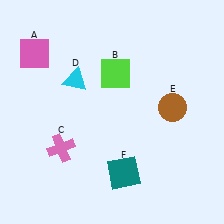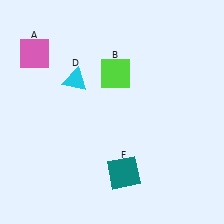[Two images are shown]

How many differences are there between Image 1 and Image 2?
There are 2 differences between the two images.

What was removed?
The pink cross (C), the brown circle (E) were removed in Image 2.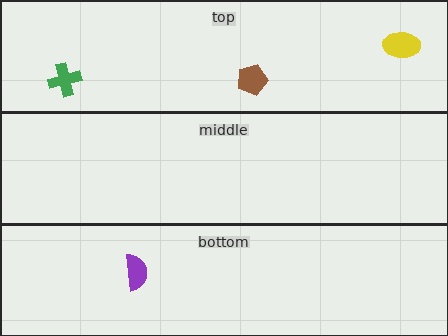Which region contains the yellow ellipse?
The top region.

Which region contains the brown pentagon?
The top region.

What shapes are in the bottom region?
The purple semicircle.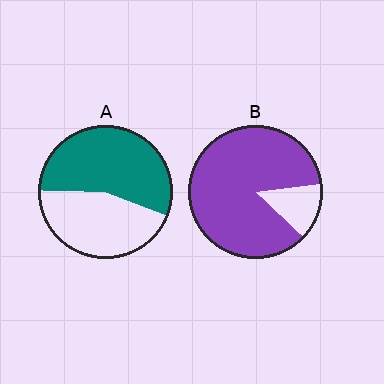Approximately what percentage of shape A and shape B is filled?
A is approximately 55% and B is approximately 85%.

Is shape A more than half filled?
Yes.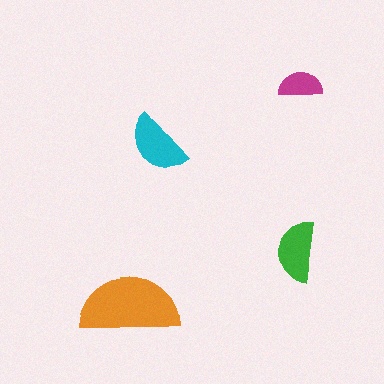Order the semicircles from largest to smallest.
the orange one, the cyan one, the green one, the magenta one.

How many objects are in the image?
There are 4 objects in the image.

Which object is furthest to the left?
The orange semicircle is leftmost.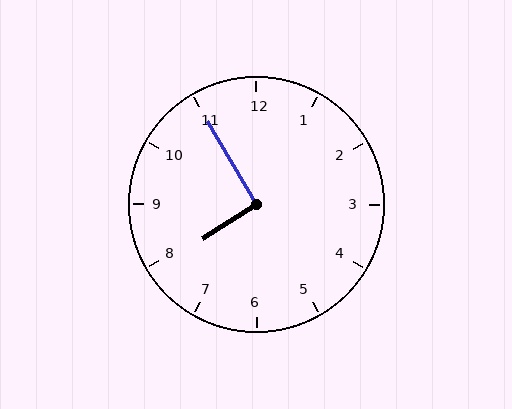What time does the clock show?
7:55.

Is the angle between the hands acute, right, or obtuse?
It is right.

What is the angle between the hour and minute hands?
Approximately 92 degrees.